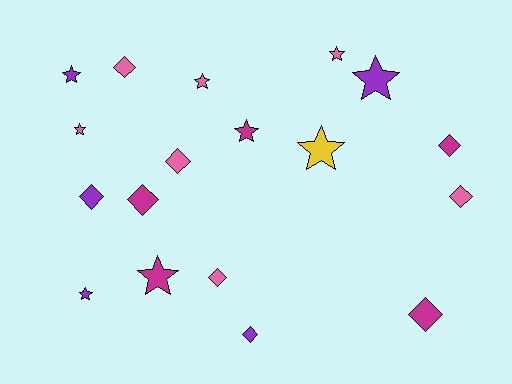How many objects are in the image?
There are 18 objects.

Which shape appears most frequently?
Diamond, with 9 objects.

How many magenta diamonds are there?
There are 3 magenta diamonds.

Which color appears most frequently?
Pink, with 7 objects.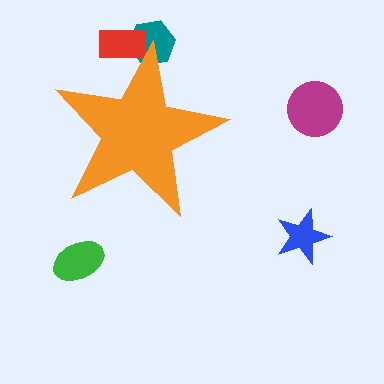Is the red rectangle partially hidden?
Yes, the red rectangle is partially hidden behind the orange star.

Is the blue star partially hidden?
No, the blue star is fully visible.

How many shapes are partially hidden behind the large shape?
2 shapes are partially hidden.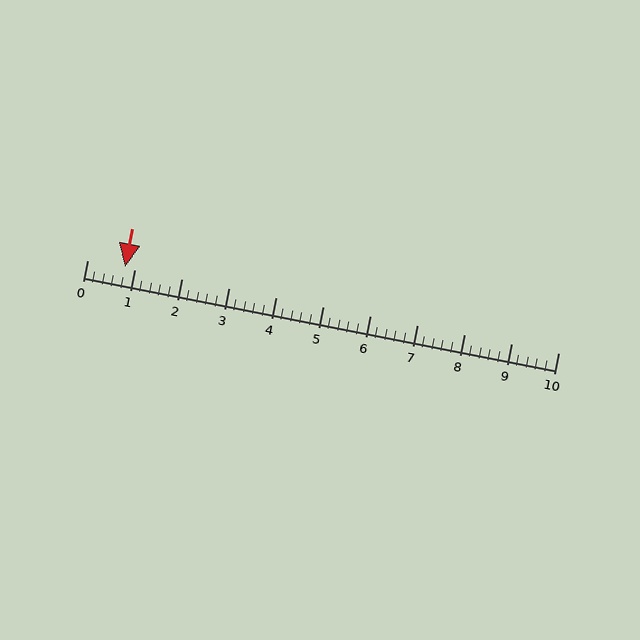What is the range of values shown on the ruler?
The ruler shows values from 0 to 10.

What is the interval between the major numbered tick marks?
The major tick marks are spaced 1 units apart.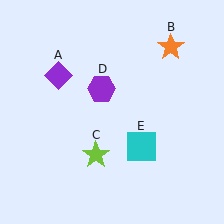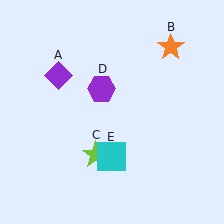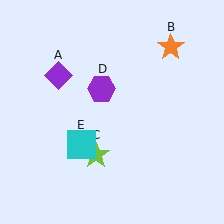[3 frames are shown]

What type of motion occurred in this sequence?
The cyan square (object E) rotated clockwise around the center of the scene.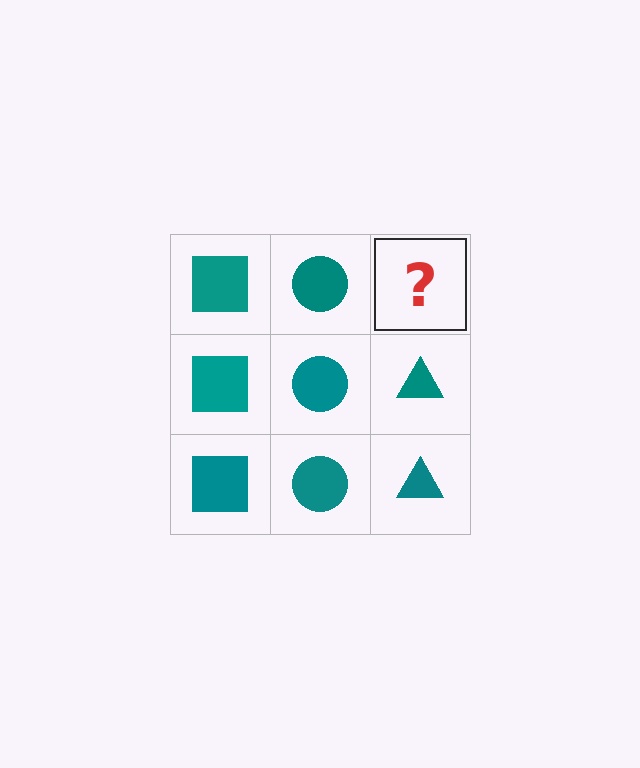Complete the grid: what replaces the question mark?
The question mark should be replaced with a teal triangle.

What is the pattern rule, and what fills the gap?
The rule is that each column has a consistent shape. The gap should be filled with a teal triangle.